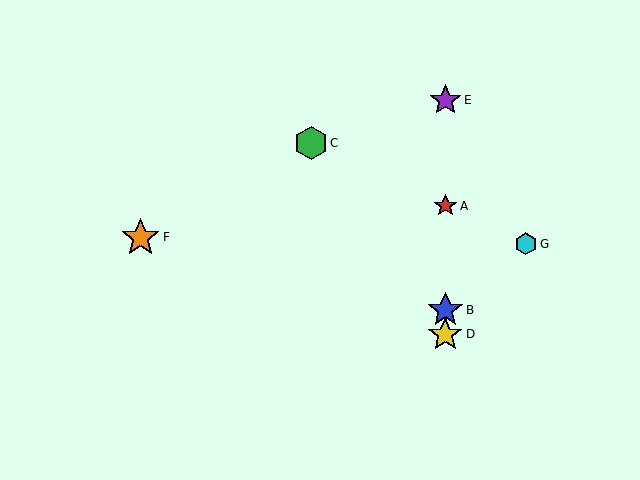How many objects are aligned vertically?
4 objects (A, B, D, E) are aligned vertically.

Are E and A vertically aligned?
Yes, both are at x≈445.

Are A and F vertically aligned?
No, A is at x≈445 and F is at x≈141.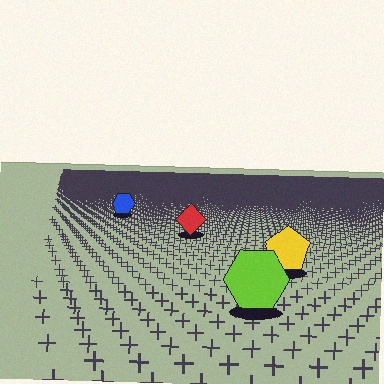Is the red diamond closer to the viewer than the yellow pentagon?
No. The yellow pentagon is closer — you can tell from the texture gradient: the ground texture is coarser near it.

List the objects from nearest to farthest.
From nearest to farthest: the lime hexagon, the yellow pentagon, the red diamond, the blue hexagon.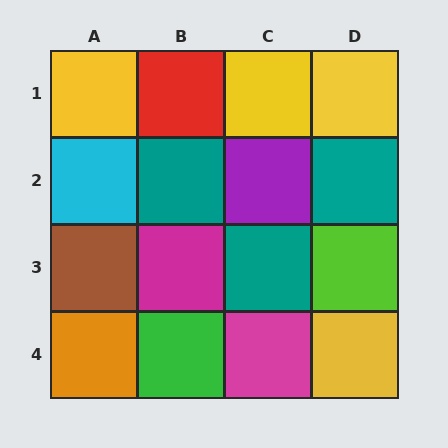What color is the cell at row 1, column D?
Yellow.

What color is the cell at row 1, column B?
Red.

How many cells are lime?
1 cell is lime.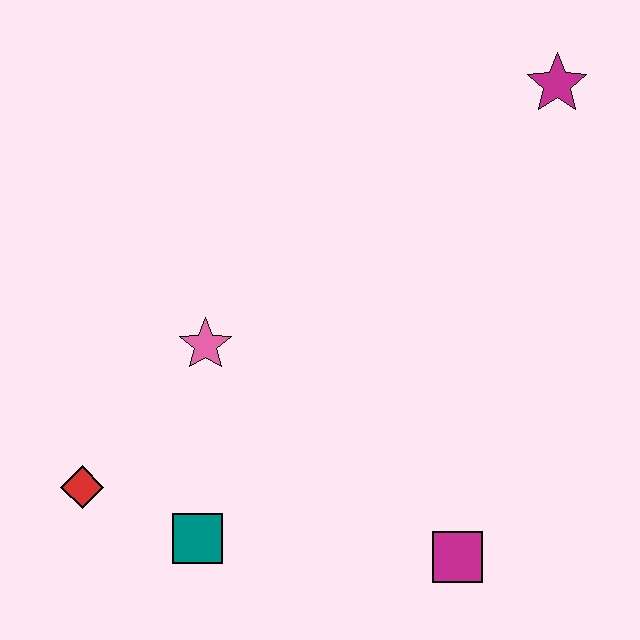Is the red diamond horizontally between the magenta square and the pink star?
No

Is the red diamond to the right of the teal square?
No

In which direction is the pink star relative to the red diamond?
The pink star is above the red diamond.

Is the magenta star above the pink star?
Yes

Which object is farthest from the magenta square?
The magenta star is farthest from the magenta square.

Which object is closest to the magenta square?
The teal square is closest to the magenta square.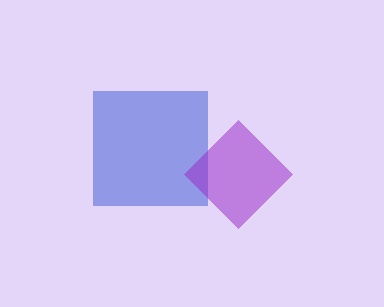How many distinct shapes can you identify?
There are 2 distinct shapes: a blue square, a purple diamond.